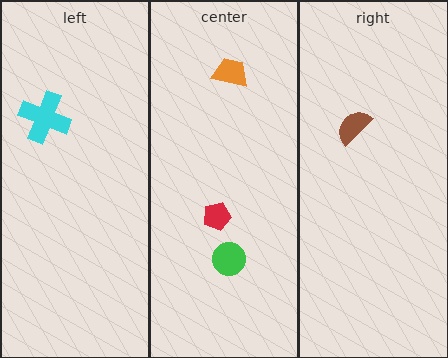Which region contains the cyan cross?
The left region.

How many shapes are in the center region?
3.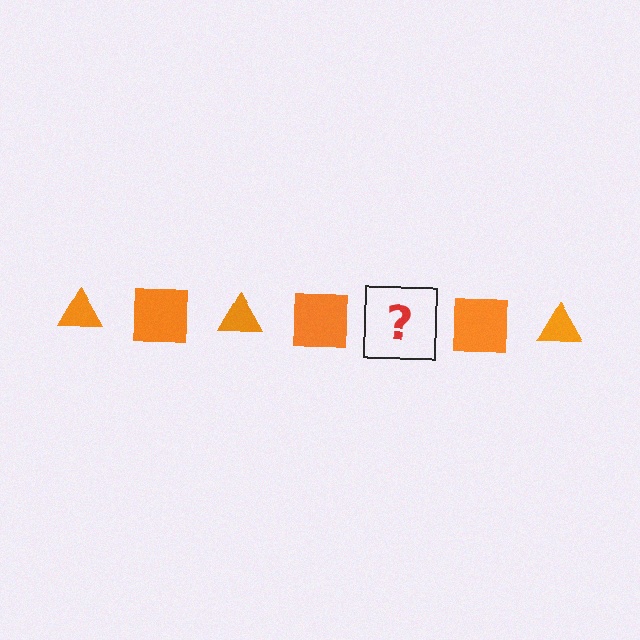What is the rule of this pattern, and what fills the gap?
The rule is that the pattern cycles through triangle, square shapes in orange. The gap should be filled with an orange triangle.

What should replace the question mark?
The question mark should be replaced with an orange triangle.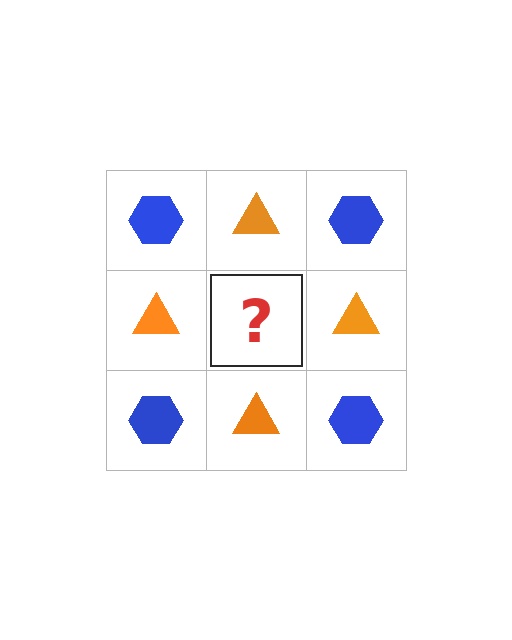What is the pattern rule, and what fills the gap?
The rule is that it alternates blue hexagon and orange triangle in a checkerboard pattern. The gap should be filled with a blue hexagon.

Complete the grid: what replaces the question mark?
The question mark should be replaced with a blue hexagon.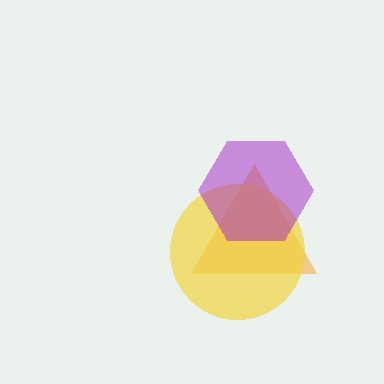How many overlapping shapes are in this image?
There are 3 overlapping shapes in the image.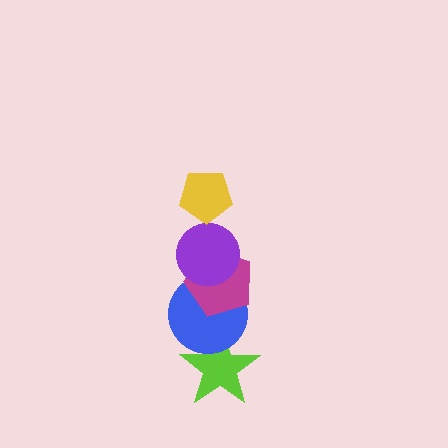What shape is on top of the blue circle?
The magenta pentagon is on top of the blue circle.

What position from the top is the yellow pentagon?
The yellow pentagon is 1st from the top.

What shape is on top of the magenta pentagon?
The purple circle is on top of the magenta pentagon.